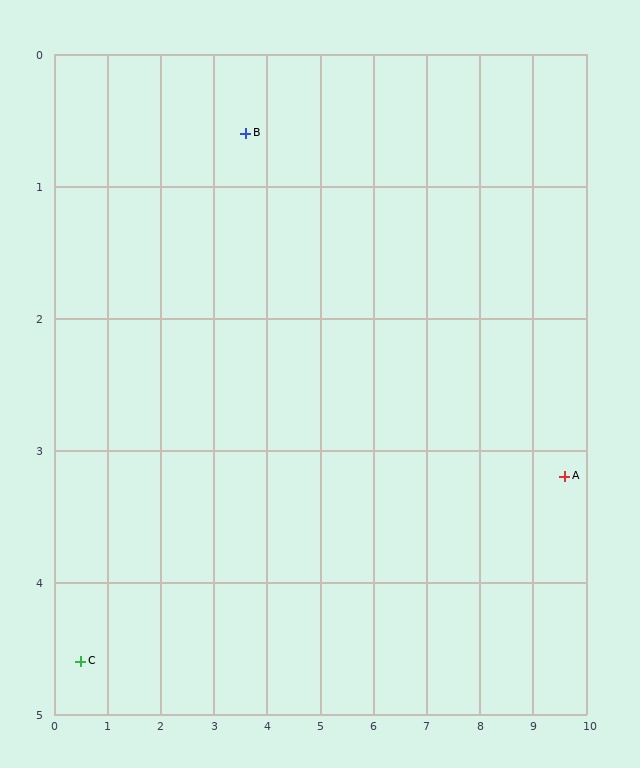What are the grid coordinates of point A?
Point A is at approximately (9.6, 3.2).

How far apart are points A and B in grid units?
Points A and B are about 6.5 grid units apart.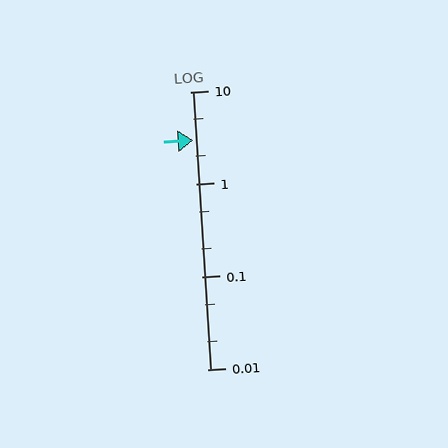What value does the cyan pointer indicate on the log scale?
The pointer indicates approximately 3.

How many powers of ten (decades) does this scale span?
The scale spans 3 decades, from 0.01 to 10.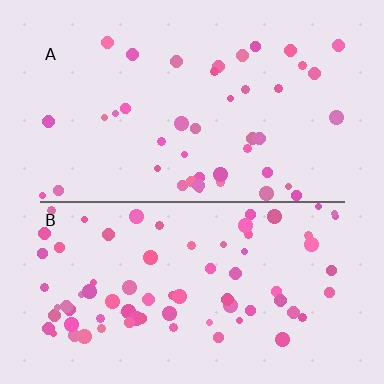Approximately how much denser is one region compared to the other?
Approximately 1.8× — region B over region A.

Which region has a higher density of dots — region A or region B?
B (the bottom).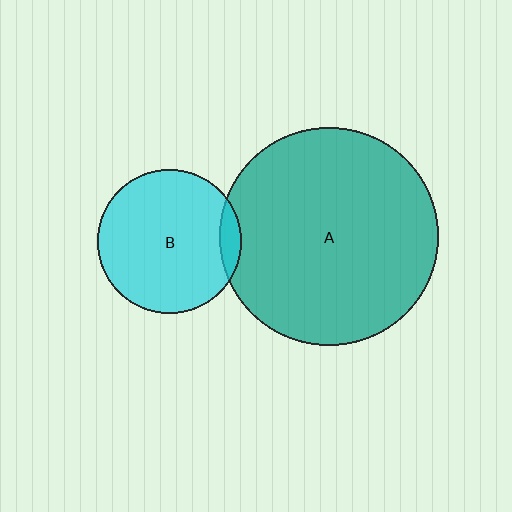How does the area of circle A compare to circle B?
Approximately 2.3 times.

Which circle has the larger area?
Circle A (teal).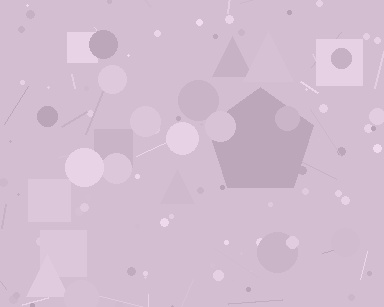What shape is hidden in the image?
A pentagon is hidden in the image.